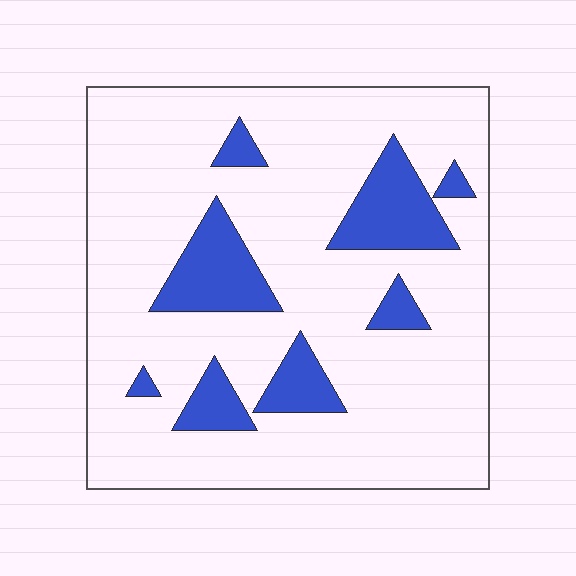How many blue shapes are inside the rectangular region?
8.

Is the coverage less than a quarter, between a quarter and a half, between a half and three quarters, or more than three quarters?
Less than a quarter.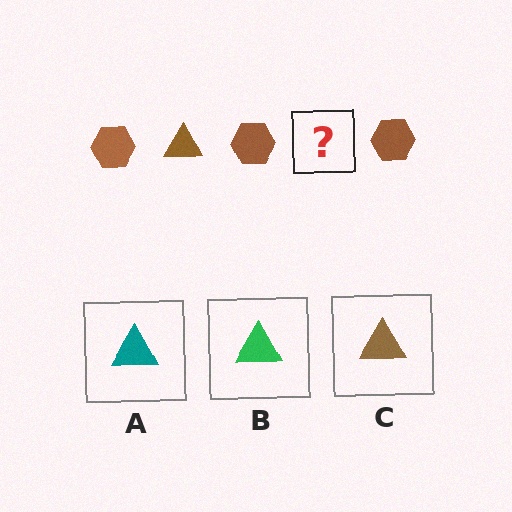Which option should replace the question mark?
Option C.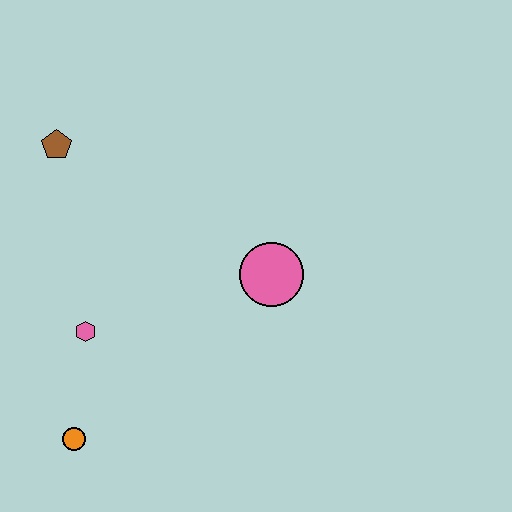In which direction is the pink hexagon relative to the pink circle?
The pink hexagon is to the left of the pink circle.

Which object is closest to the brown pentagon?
The pink hexagon is closest to the brown pentagon.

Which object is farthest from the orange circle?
The brown pentagon is farthest from the orange circle.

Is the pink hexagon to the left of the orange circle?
No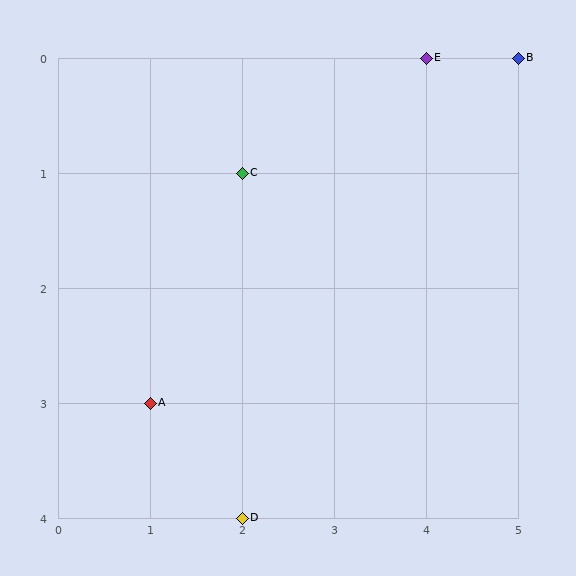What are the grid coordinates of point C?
Point C is at grid coordinates (2, 1).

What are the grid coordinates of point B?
Point B is at grid coordinates (5, 0).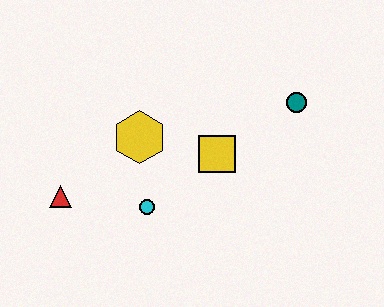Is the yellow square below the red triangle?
No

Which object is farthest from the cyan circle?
The teal circle is farthest from the cyan circle.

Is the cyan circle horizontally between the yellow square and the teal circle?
No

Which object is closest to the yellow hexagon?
The cyan circle is closest to the yellow hexagon.